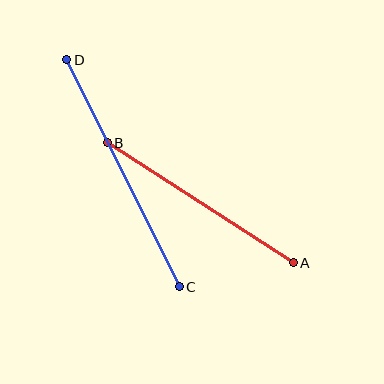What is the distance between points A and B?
The distance is approximately 222 pixels.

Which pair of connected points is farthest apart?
Points C and D are farthest apart.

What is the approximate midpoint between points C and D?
The midpoint is at approximately (123, 173) pixels.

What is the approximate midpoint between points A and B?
The midpoint is at approximately (200, 203) pixels.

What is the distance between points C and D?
The distance is approximately 253 pixels.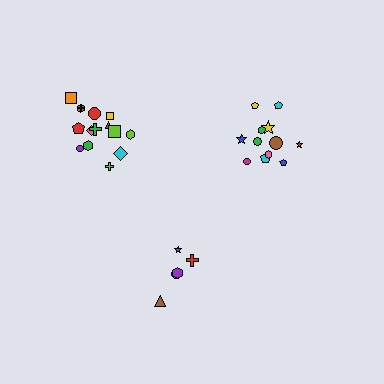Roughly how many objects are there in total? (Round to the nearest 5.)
Roughly 30 objects in total.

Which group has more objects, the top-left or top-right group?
The top-left group.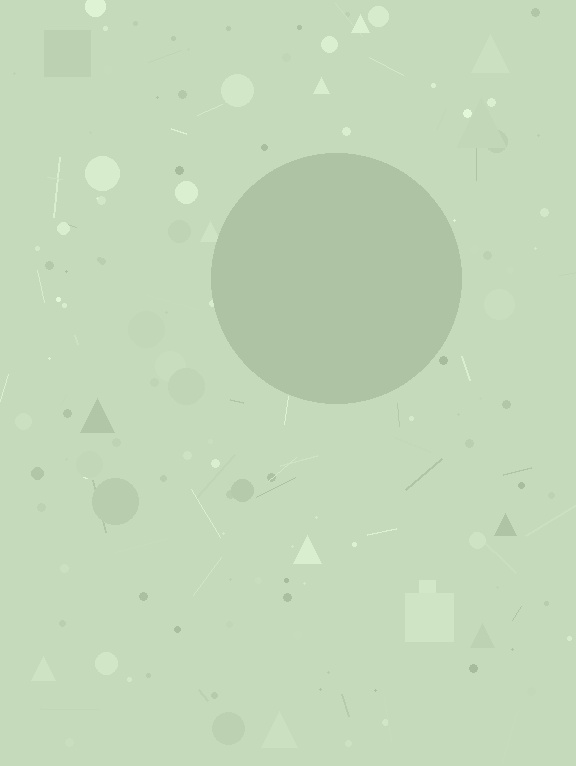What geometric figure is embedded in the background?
A circle is embedded in the background.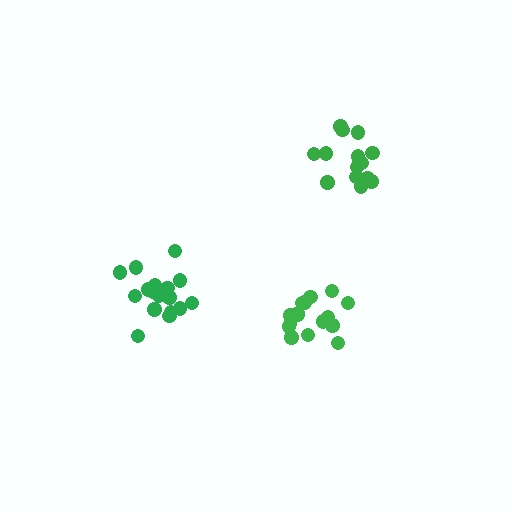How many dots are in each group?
Group 1: 16 dots, Group 2: 18 dots, Group 3: 16 dots (50 total).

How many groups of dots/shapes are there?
There are 3 groups.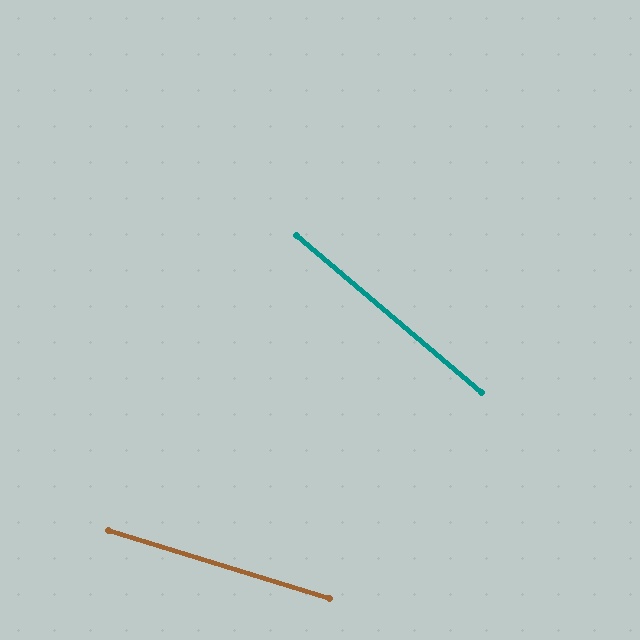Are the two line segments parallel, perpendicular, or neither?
Neither parallel nor perpendicular — they differ by about 23°.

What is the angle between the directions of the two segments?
Approximately 23 degrees.